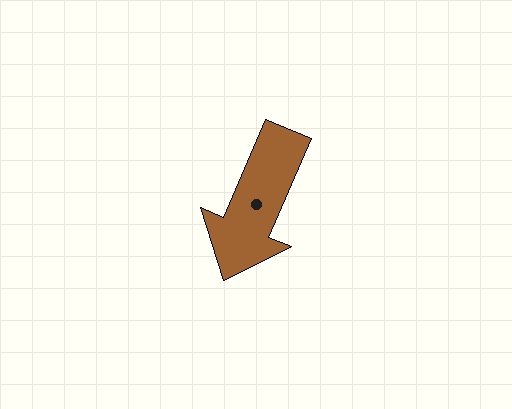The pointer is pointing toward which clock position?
Roughly 7 o'clock.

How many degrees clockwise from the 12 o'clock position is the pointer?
Approximately 203 degrees.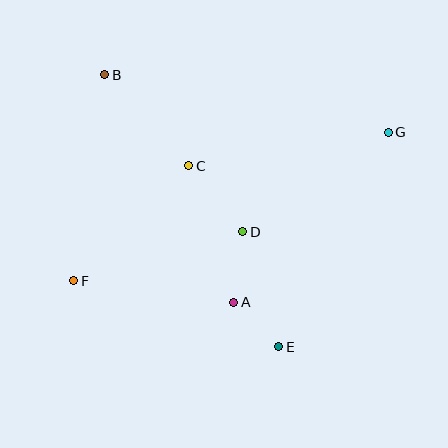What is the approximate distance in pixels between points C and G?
The distance between C and G is approximately 202 pixels.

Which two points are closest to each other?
Points A and E are closest to each other.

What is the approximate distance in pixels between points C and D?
The distance between C and D is approximately 85 pixels.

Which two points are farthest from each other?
Points F and G are farthest from each other.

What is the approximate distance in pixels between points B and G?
The distance between B and G is approximately 289 pixels.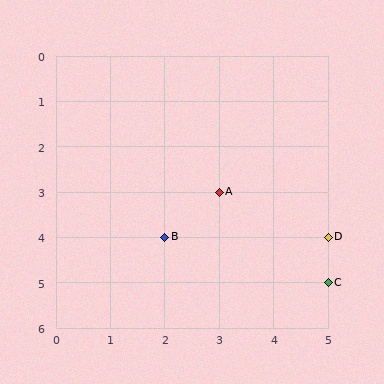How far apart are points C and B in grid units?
Points C and B are 3 columns and 1 row apart (about 3.2 grid units diagonally).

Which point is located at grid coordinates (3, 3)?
Point A is at (3, 3).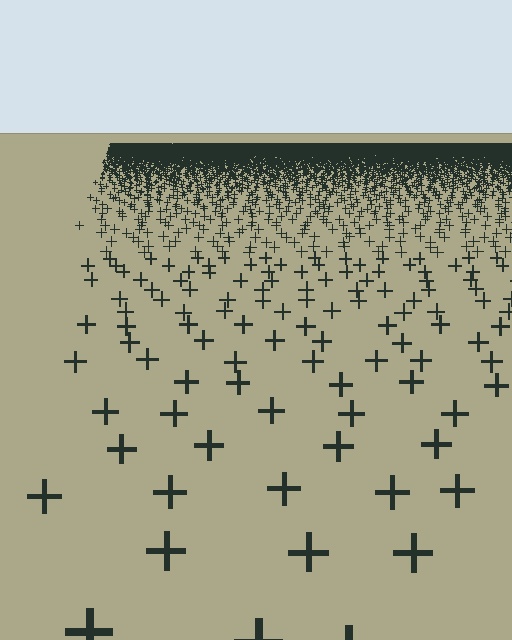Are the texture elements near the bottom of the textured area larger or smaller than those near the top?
Larger. Near the bottom, elements are closer to the viewer and appear at a bigger on-screen size.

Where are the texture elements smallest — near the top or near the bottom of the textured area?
Near the top.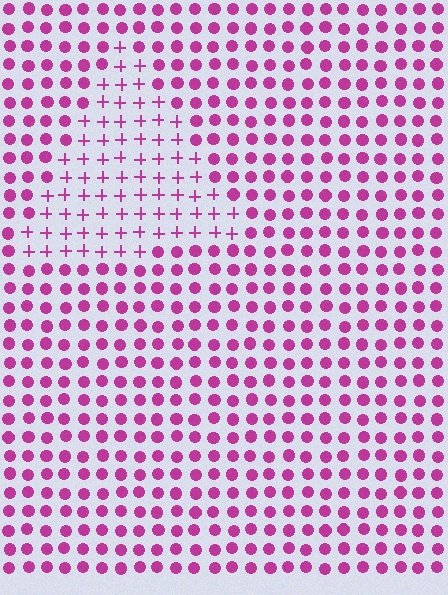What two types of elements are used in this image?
The image uses plus signs inside the triangle region and circles outside it.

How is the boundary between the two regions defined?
The boundary is defined by a change in element shape: plus signs inside vs. circles outside. All elements share the same color and spacing.